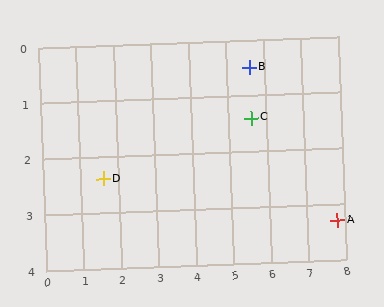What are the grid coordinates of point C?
Point C is at approximately (5.6, 1.4).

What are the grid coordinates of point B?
Point B is at approximately (5.6, 0.5).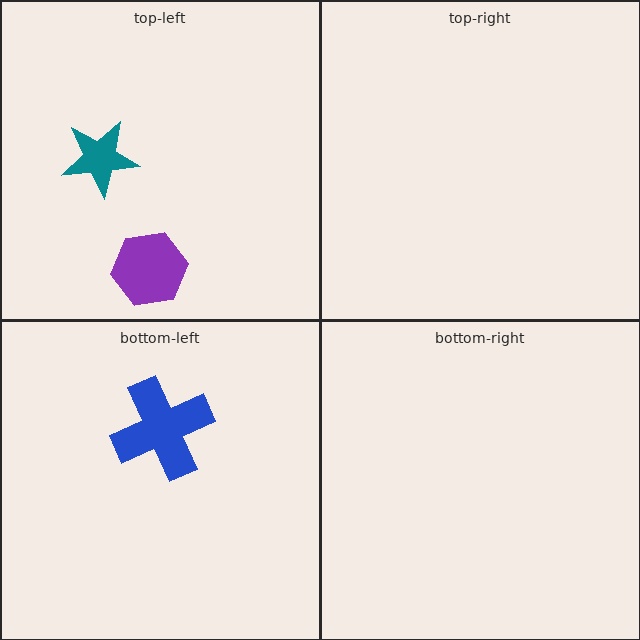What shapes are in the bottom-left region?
The blue cross.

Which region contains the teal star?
The top-left region.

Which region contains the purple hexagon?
The top-left region.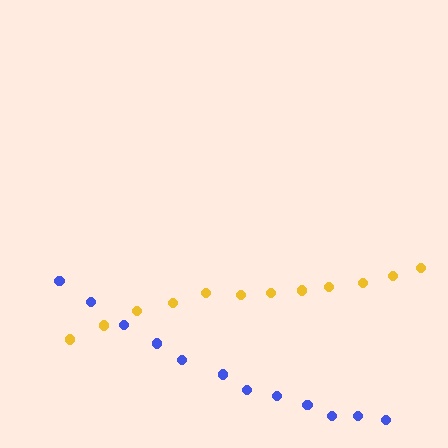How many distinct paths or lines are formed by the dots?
There are 2 distinct paths.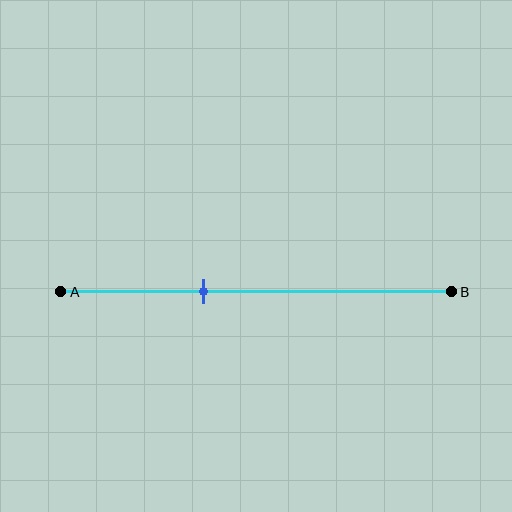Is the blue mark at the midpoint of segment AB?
No, the mark is at about 35% from A, not at the 50% midpoint.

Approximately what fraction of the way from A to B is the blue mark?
The blue mark is approximately 35% of the way from A to B.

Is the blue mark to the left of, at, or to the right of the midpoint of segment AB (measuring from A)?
The blue mark is to the left of the midpoint of segment AB.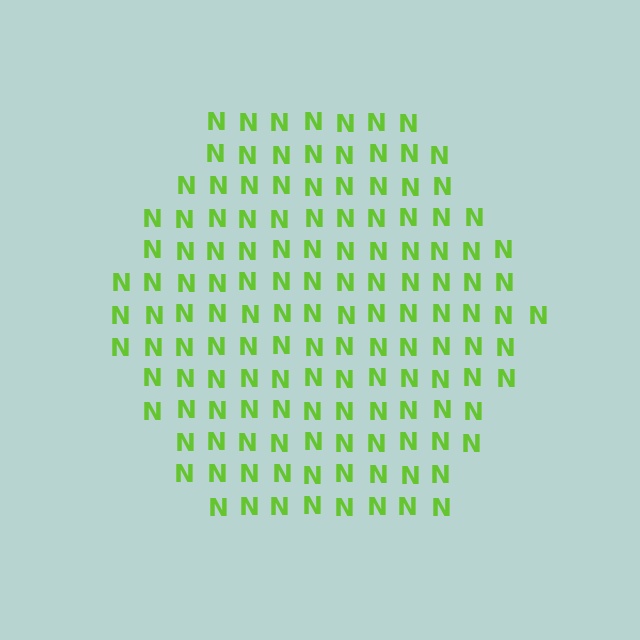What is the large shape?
The large shape is a hexagon.